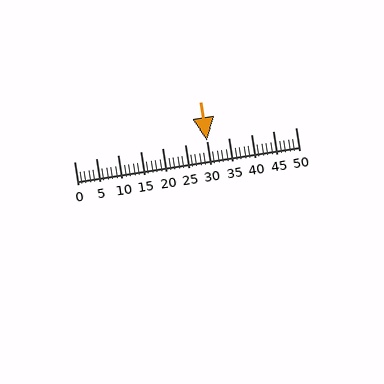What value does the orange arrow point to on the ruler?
The orange arrow points to approximately 30.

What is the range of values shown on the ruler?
The ruler shows values from 0 to 50.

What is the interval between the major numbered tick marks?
The major tick marks are spaced 5 units apart.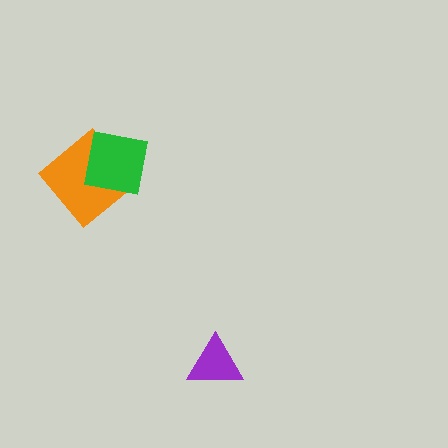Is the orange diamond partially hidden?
Yes, it is partially covered by another shape.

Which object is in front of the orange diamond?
The green square is in front of the orange diamond.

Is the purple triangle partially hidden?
No, no other shape covers it.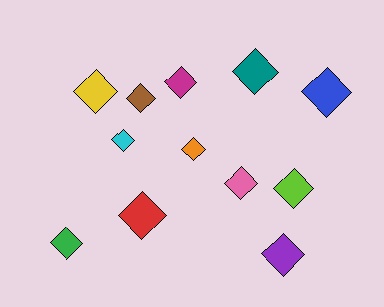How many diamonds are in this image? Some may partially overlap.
There are 12 diamonds.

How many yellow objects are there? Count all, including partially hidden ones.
There is 1 yellow object.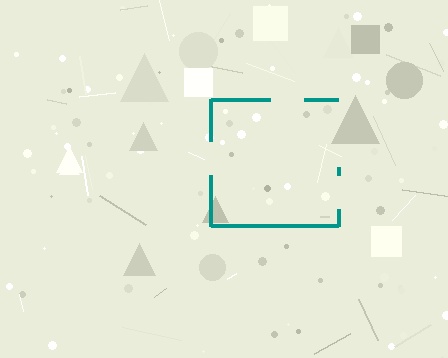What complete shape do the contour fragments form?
The contour fragments form a square.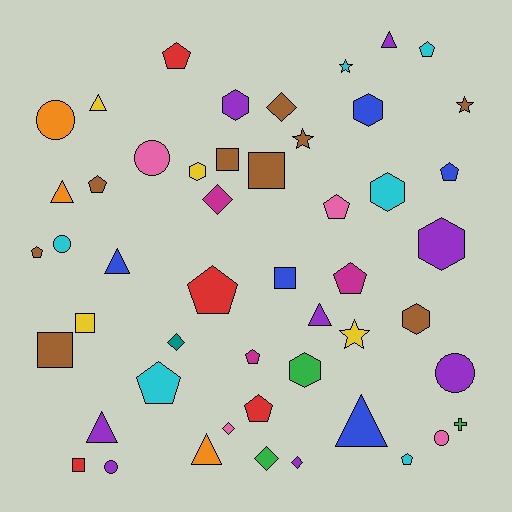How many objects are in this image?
There are 50 objects.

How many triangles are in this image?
There are 8 triangles.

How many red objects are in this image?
There are 4 red objects.